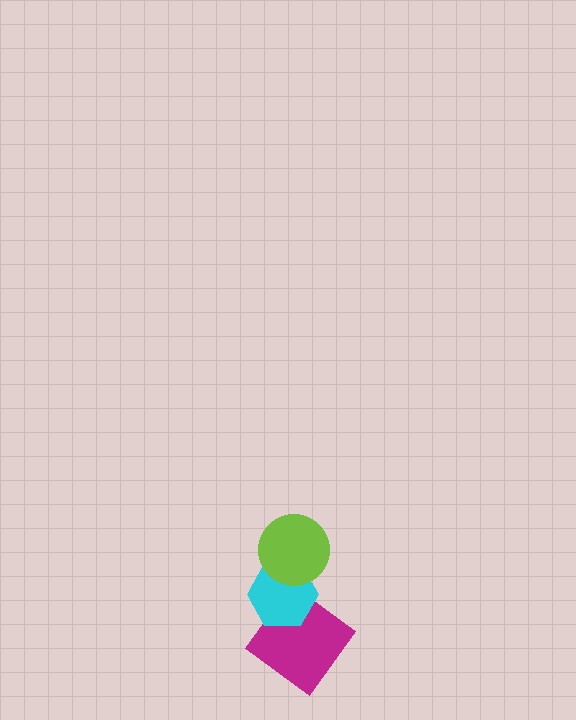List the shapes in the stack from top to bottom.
From top to bottom: the lime circle, the cyan hexagon, the magenta diamond.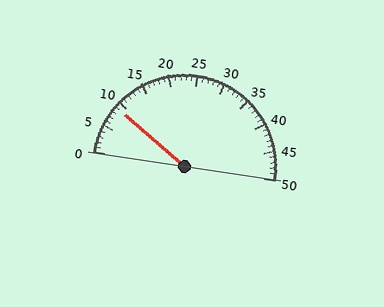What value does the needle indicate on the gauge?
The needle indicates approximately 9.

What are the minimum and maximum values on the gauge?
The gauge ranges from 0 to 50.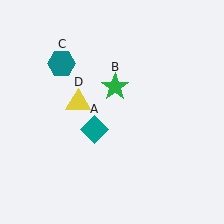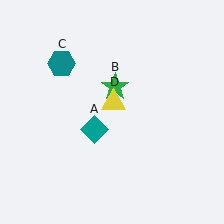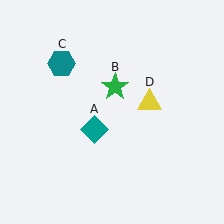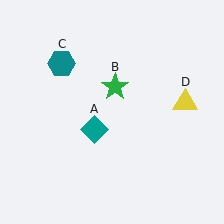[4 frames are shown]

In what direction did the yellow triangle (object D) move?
The yellow triangle (object D) moved right.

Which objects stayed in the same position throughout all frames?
Teal diamond (object A) and green star (object B) and teal hexagon (object C) remained stationary.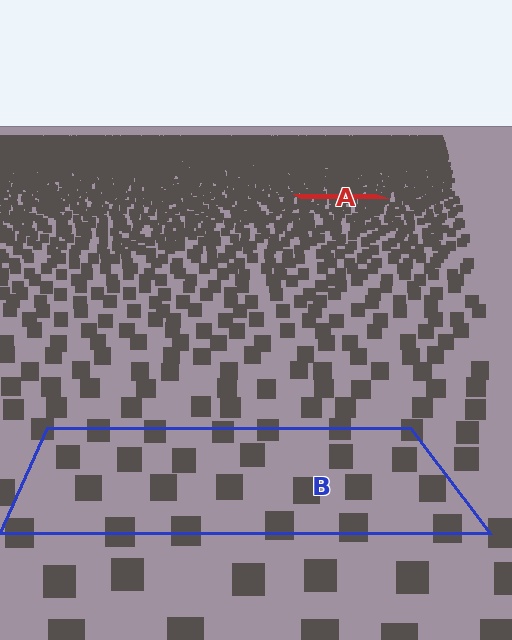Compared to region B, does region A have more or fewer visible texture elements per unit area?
Region A has more texture elements per unit area — they are packed more densely because it is farther away.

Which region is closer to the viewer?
Region B is closer. The texture elements there are larger and more spread out.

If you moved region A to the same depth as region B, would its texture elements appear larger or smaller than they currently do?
They would appear larger. At a closer depth, the same texture elements are projected at a bigger on-screen size.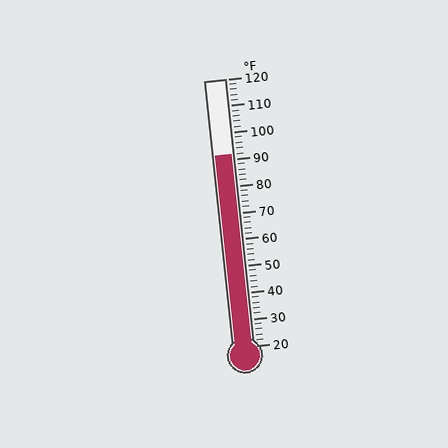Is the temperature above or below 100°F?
The temperature is below 100°F.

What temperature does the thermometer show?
The thermometer shows approximately 92°F.